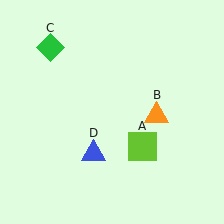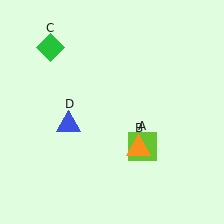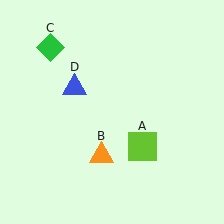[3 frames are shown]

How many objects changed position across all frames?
2 objects changed position: orange triangle (object B), blue triangle (object D).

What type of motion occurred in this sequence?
The orange triangle (object B), blue triangle (object D) rotated clockwise around the center of the scene.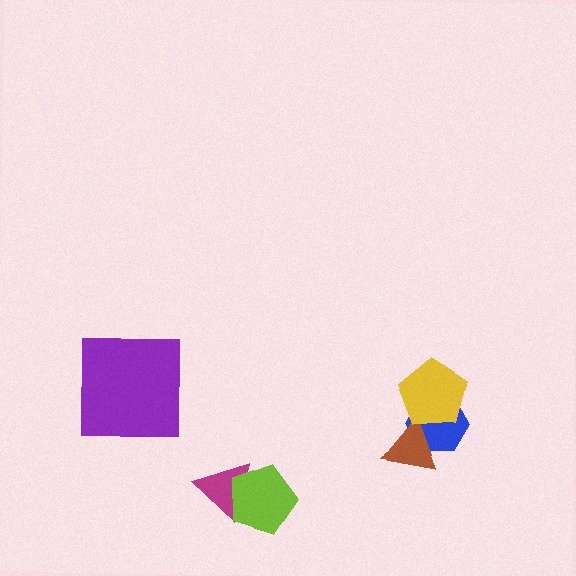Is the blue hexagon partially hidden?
Yes, it is partially covered by another shape.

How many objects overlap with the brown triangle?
2 objects overlap with the brown triangle.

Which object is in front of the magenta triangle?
The lime pentagon is in front of the magenta triangle.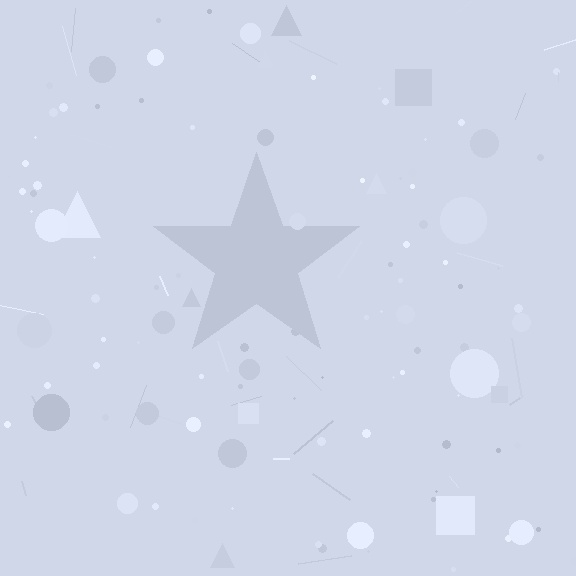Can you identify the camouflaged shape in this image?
The camouflaged shape is a star.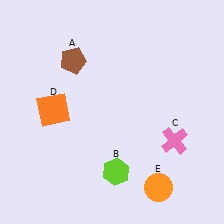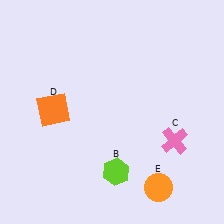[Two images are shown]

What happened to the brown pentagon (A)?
The brown pentagon (A) was removed in Image 2. It was in the top-left area of Image 1.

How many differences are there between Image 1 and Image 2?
There is 1 difference between the two images.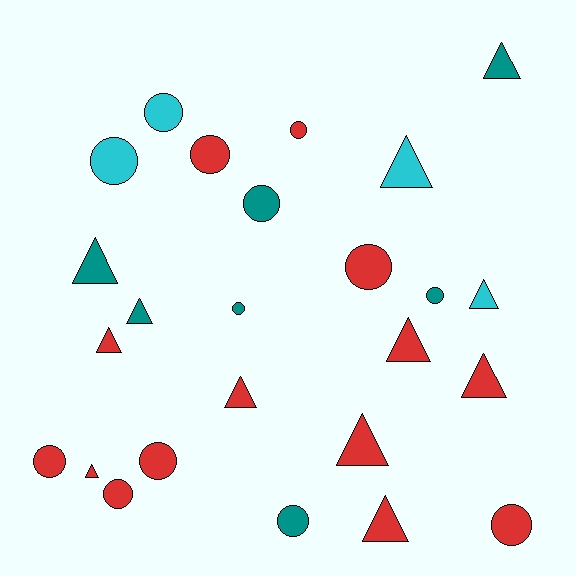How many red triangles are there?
There are 7 red triangles.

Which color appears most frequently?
Red, with 14 objects.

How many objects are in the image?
There are 25 objects.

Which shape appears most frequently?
Circle, with 13 objects.